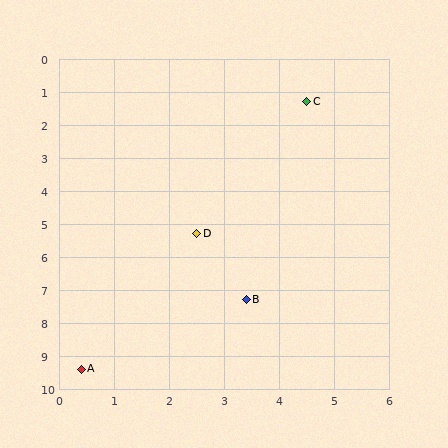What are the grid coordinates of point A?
Point A is at approximately (0.4, 9.4).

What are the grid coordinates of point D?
Point D is at approximately (2.5, 5.3).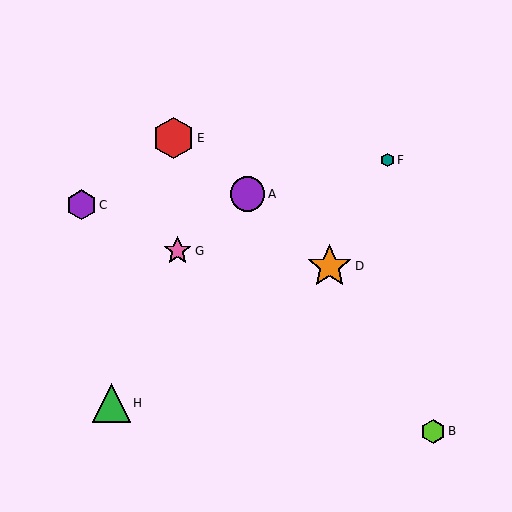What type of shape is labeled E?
Shape E is a red hexagon.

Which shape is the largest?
The orange star (labeled D) is the largest.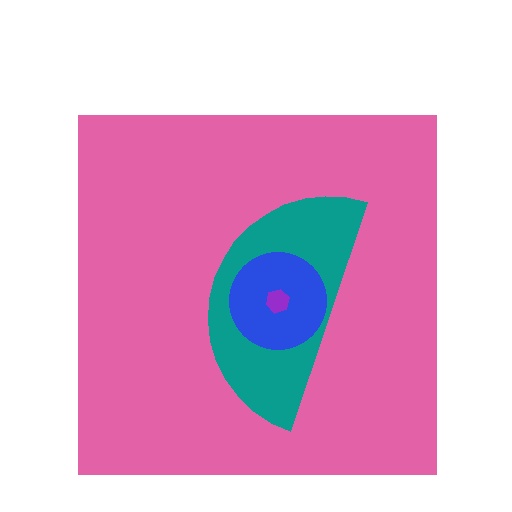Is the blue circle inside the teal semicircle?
Yes.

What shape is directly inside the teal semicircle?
The blue circle.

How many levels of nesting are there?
4.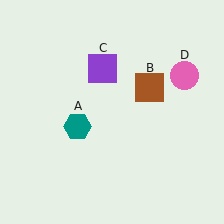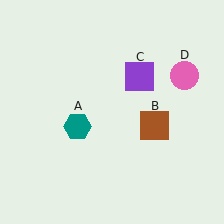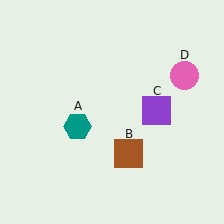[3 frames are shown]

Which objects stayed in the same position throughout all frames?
Teal hexagon (object A) and pink circle (object D) remained stationary.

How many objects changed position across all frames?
2 objects changed position: brown square (object B), purple square (object C).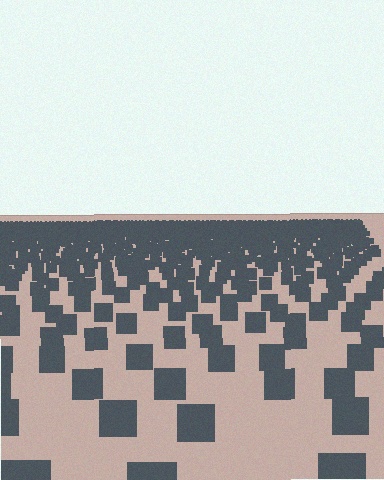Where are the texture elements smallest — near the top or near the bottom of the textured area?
Near the top.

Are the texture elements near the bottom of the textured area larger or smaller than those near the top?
Larger. Near the bottom, elements are closer to the viewer and appear at a bigger on-screen size.